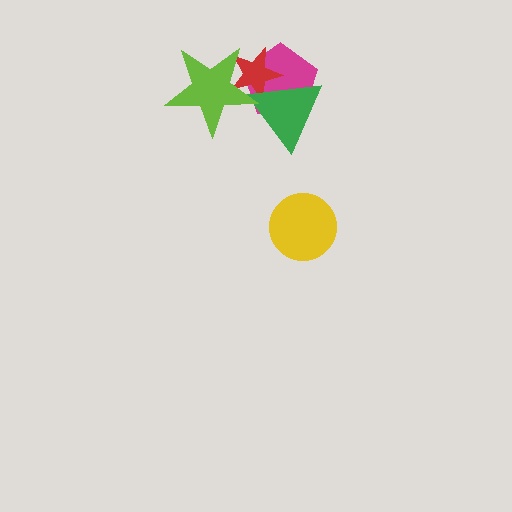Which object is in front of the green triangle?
The lime star is in front of the green triangle.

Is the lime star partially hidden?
No, no other shape covers it.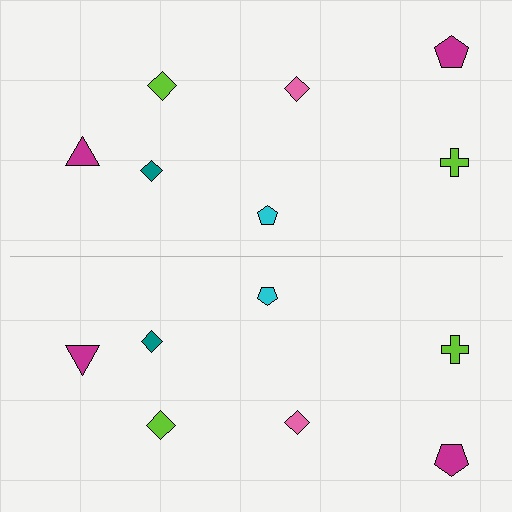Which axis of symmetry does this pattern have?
The pattern has a horizontal axis of symmetry running through the center of the image.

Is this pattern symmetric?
Yes, this pattern has bilateral (reflection) symmetry.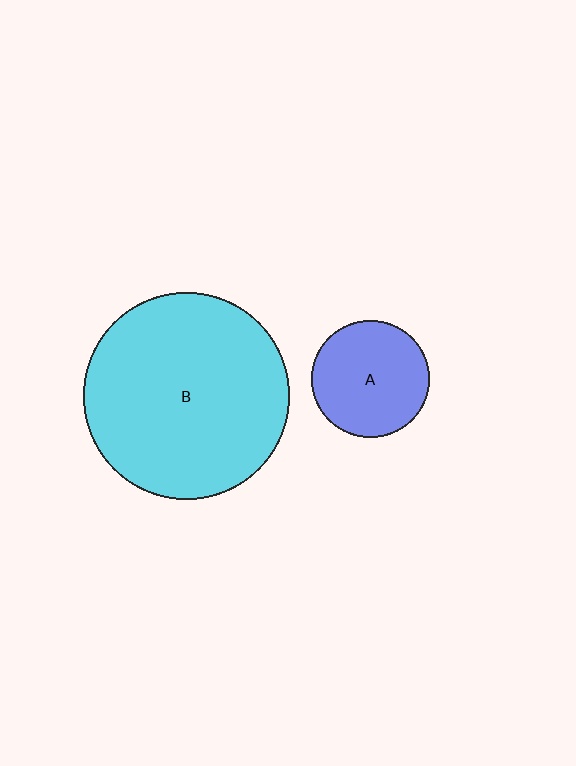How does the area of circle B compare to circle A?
Approximately 3.1 times.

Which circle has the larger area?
Circle B (cyan).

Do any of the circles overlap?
No, none of the circles overlap.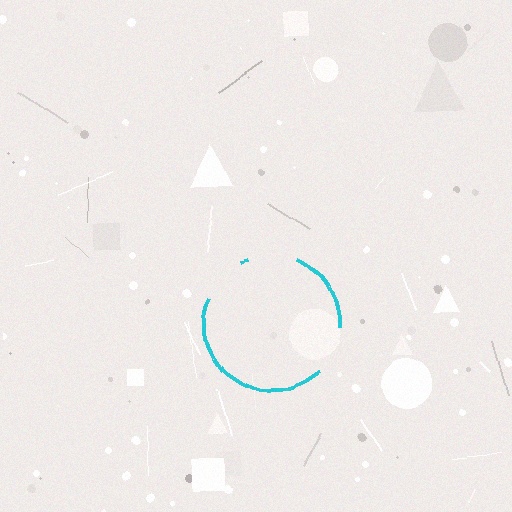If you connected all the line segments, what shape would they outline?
They would outline a circle.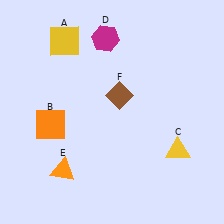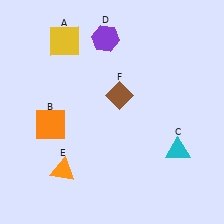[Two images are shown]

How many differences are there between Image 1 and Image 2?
There are 2 differences between the two images.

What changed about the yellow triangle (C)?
In Image 1, C is yellow. In Image 2, it changed to cyan.